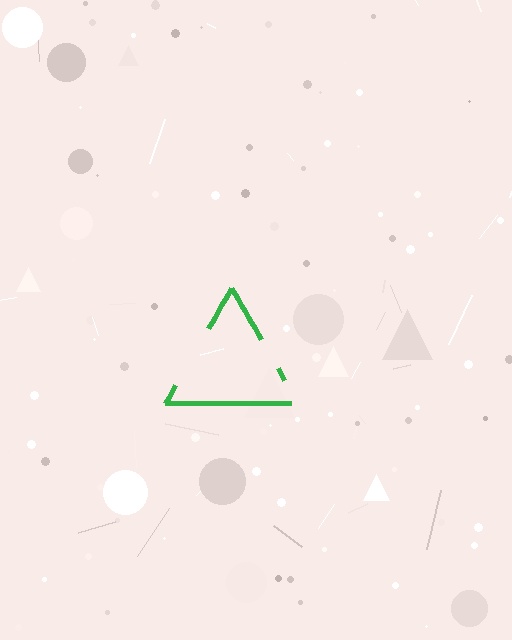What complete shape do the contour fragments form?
The contour fragments form a triangle.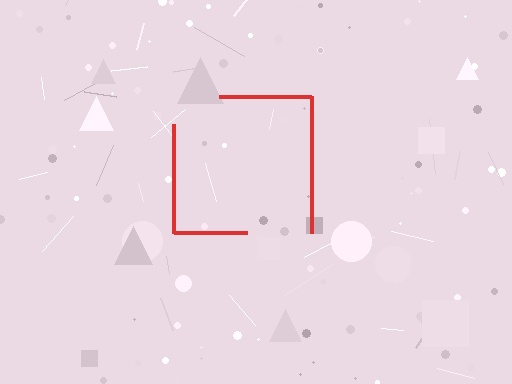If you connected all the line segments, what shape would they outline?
They would outline a square.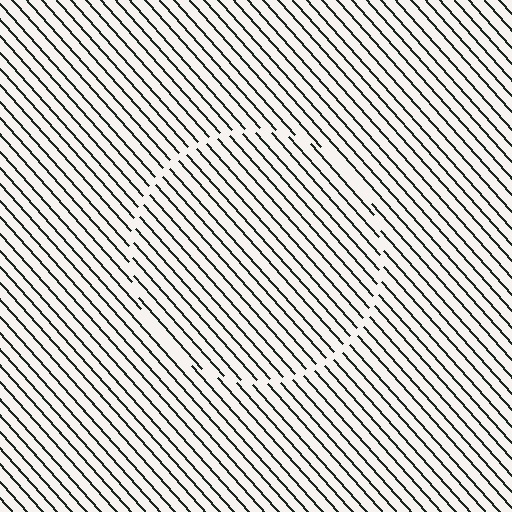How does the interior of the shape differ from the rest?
The interior of the shape contains the same grating, shifted by half a period — the contour is defined by the phase discontinuity where line-ends from the inner and outer gratings abut.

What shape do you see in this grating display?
An illusory circle. The interior of the shape contains the same grating, shifted by half a period — the contour is defined by the phase discontinuity where line-ends from the inner and outer gratings abut.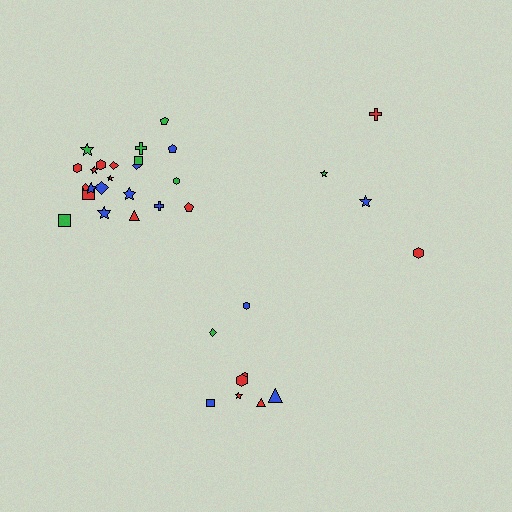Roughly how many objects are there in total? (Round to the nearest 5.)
Roughly 35 objects in total.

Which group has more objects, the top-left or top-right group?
The top-left group.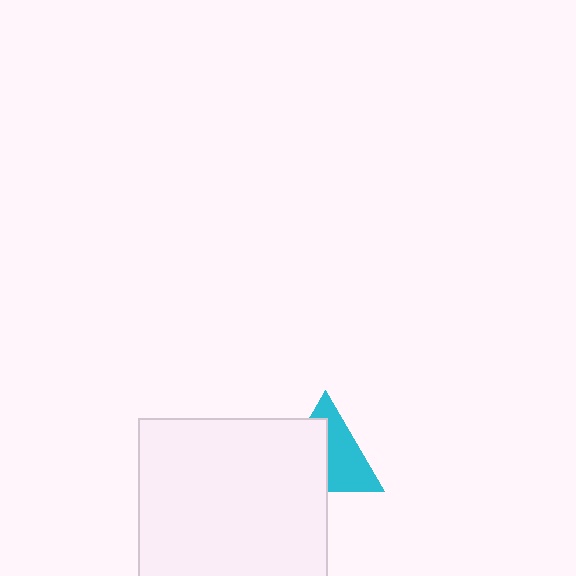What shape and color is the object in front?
The object in front is a white square.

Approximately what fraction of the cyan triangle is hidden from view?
Roughly 48% of the cyan triangle is hidden behind the white square.